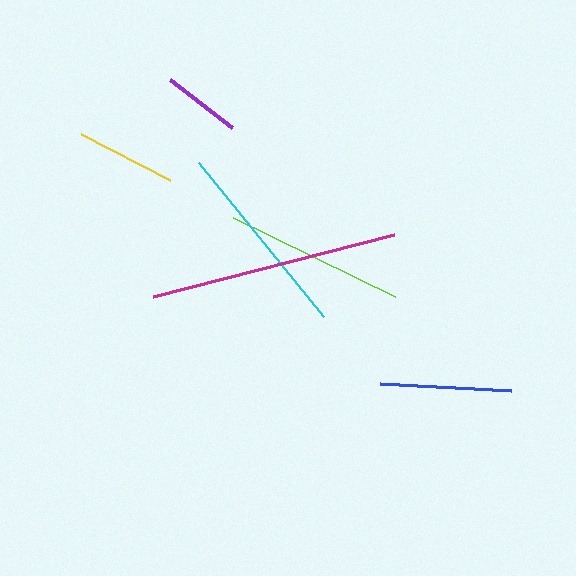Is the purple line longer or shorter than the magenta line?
The magenta line is longer than the purple line.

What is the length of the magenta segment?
The magenta segment is approximately 249 pixels long.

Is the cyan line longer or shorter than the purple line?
The cyan line is longer than the purple line.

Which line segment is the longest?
The magenta line is the longest at approximately 249 pixels.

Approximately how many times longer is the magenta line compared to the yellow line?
The magenta line is approximately 2.5 times the length of the yellow line.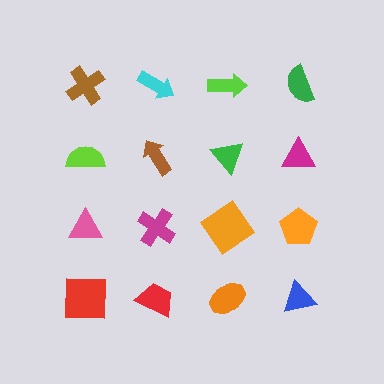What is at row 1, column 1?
A brown cross.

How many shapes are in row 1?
4 shapes.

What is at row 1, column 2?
A cyan arrow.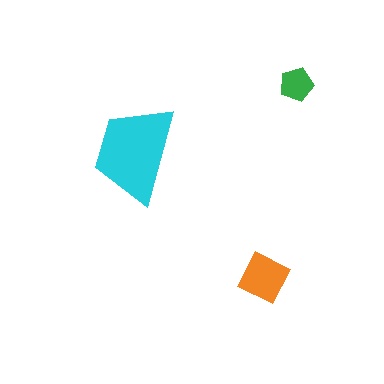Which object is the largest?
The cyan trapezoid.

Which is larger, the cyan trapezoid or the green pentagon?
The cyan trapezoid.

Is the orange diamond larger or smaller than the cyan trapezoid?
Smaller.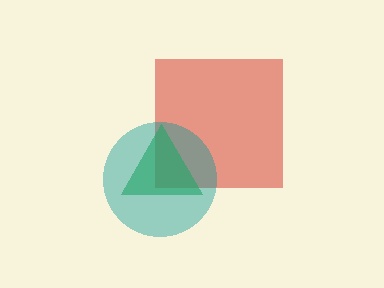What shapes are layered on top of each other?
The layered shapes are: a red square, a green triangle, a teal circle.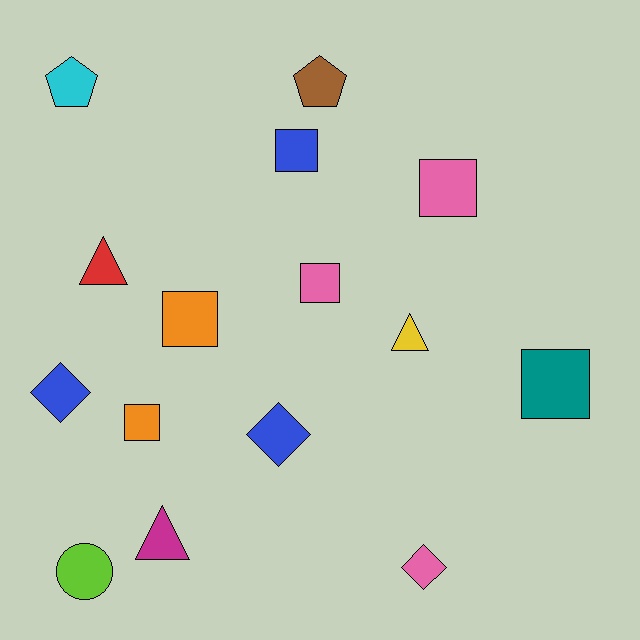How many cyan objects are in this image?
There is 1 cyan object.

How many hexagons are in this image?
There are no hexagons.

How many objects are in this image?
There are 15 objects.